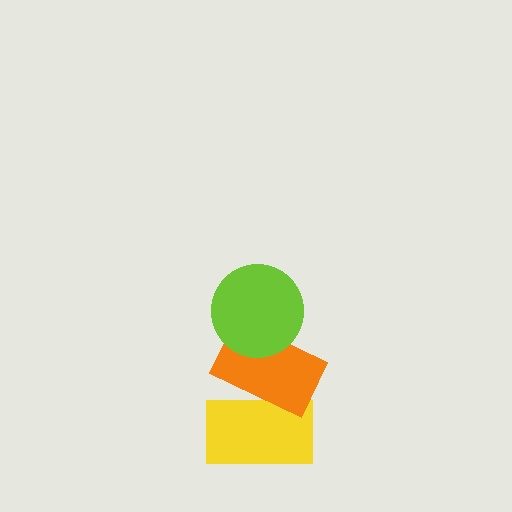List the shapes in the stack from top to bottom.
From top to bottom: the lime circle, the orange rectangle, the yellow rectangle.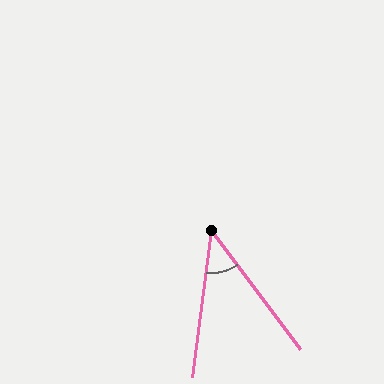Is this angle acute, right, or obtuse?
It is acute.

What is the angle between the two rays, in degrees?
Approximately 44 degrees.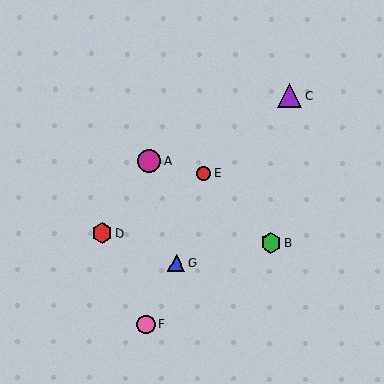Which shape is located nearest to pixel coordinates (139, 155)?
The magenta circle (labeled A) at (149, 161) is nearest to that location.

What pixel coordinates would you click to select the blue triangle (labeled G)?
Click at (176, 263) to select the blue triangle G.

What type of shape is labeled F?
Shape F is a pink circle.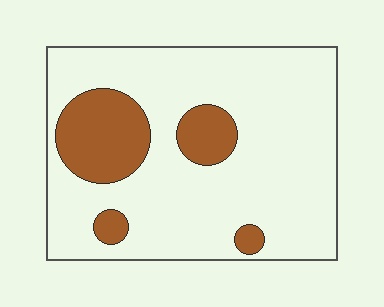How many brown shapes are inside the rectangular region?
4.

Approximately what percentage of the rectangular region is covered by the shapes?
Approximately 20%.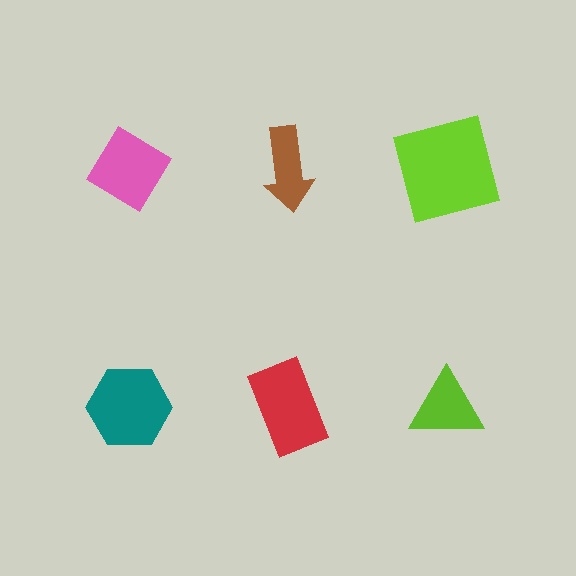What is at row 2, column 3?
A lime triangle.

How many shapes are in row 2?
3 shapes.